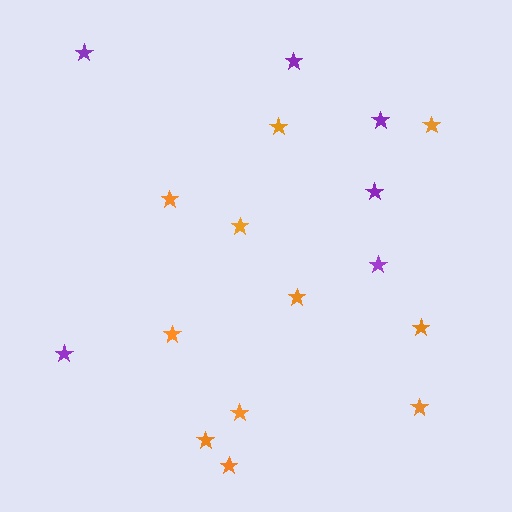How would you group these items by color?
There are 2 groups: one group of orange stars (11) and one group of purple stars (6).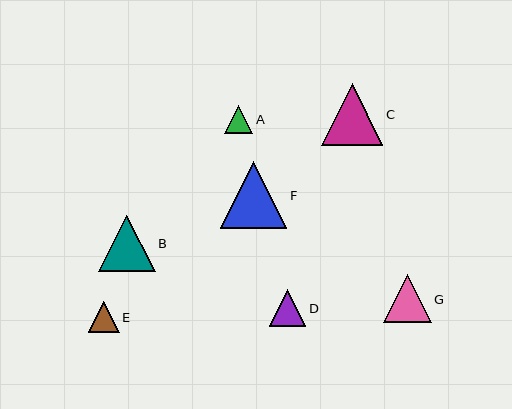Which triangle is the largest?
Triangle F is the largest with a size of approximately 66 pixels.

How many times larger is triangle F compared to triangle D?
Triangle F is approximately 1.8 times the size of triangle D.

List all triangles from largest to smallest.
From largest to smallest: F, C, B, G, D, E, A.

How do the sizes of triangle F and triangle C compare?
Triangle F and triangle C are approximately the same size.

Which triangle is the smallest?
Triangle A is the smallest with a size of approximately 28 pixels.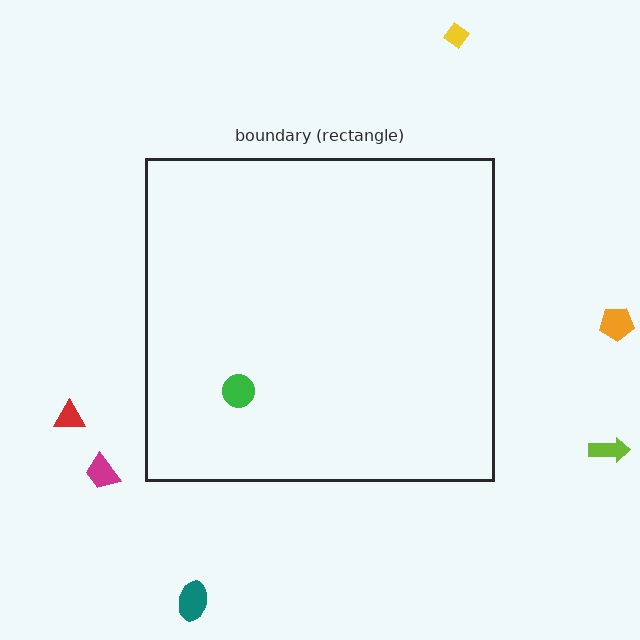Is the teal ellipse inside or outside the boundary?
Outside.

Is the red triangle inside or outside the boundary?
Outside.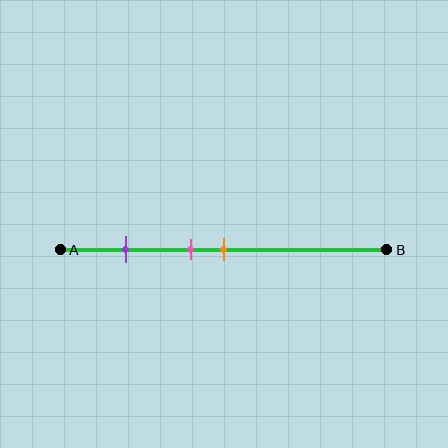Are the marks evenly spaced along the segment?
No, the marks are not evenly spaced.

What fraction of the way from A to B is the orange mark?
The orange mark is approximately 50% (0.5) of the way from A to B.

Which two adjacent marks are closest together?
The pink and orange marks are the closest adjacent pair.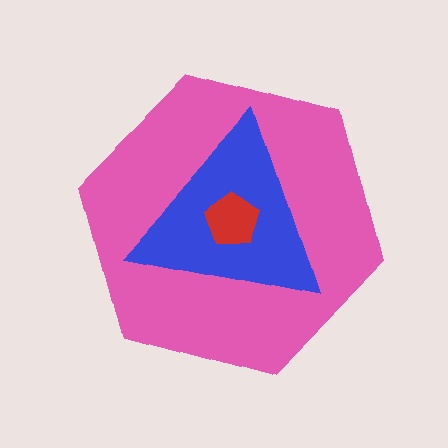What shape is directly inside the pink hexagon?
The blue triangle.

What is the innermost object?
The red pentagon.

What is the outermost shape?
The pink hexagon.